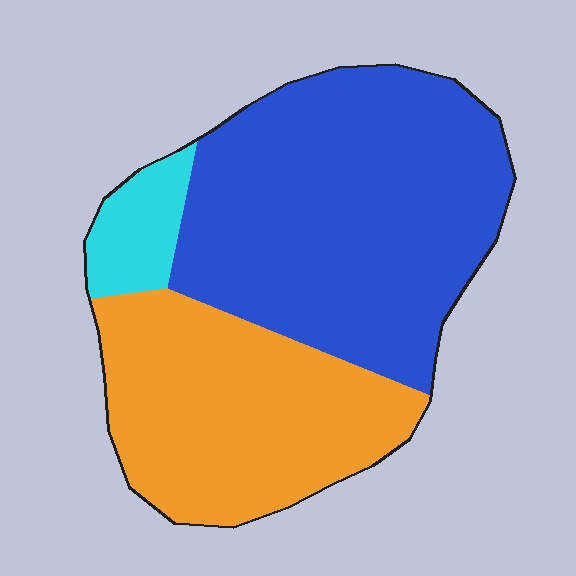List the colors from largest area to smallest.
From largest to smallest: blue, orange, cyan.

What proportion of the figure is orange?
Orange takes up between a third and a half of the figure.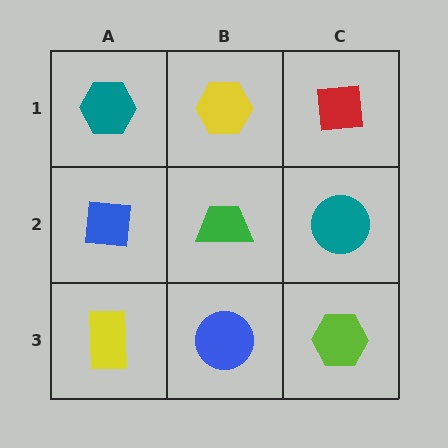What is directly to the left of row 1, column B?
A teal hexagon.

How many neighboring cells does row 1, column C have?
2.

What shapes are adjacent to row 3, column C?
A teal circle (row 2, column C), a blue circle (row 3, column B).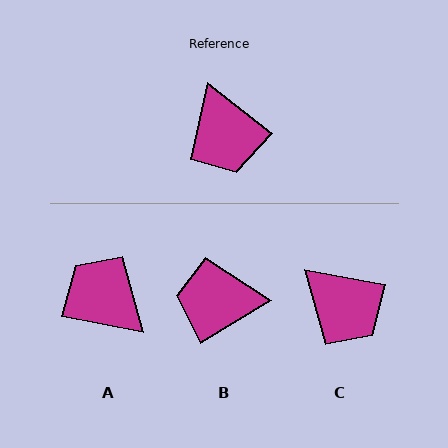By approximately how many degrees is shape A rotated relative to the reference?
Approximately 152 degrees clockwise.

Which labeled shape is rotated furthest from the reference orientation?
A, about 152 degrees away.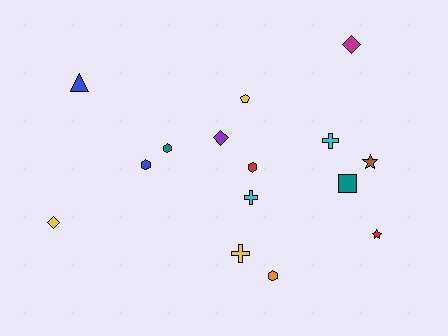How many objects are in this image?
There are 15 objects.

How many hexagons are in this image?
There are 4 hexagons.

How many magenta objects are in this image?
There is 1 magenta object.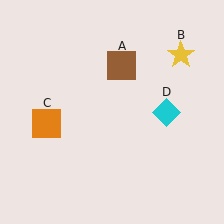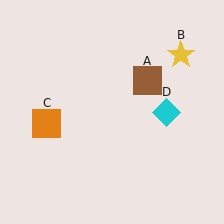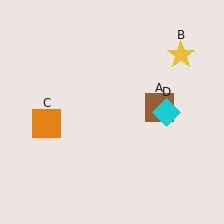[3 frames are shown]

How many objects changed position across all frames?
1 object changed position: brown square (object A).